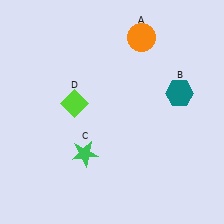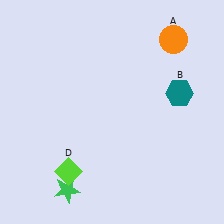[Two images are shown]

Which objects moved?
The objects that moved are: the orange circle (A), the green star (C), the lime diamond (D).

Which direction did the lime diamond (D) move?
The lime diamond (D) moved down.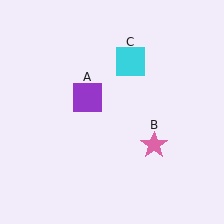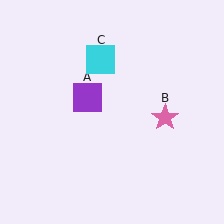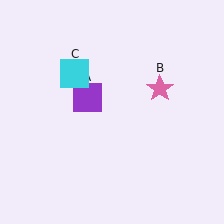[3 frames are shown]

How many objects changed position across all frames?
2 objects changed position: pink star (object B), cyan square (object C).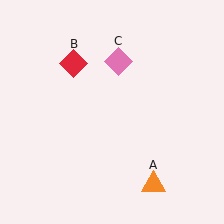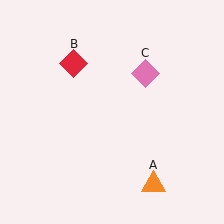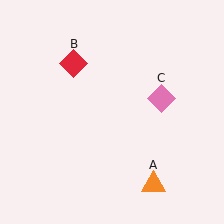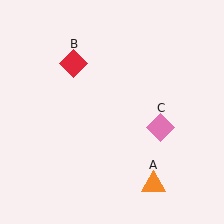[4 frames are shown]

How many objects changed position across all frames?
1 object changed position: pink diamond (object C).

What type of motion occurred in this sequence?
The pink diamond (object C) rotated clockwise around the center of the scene.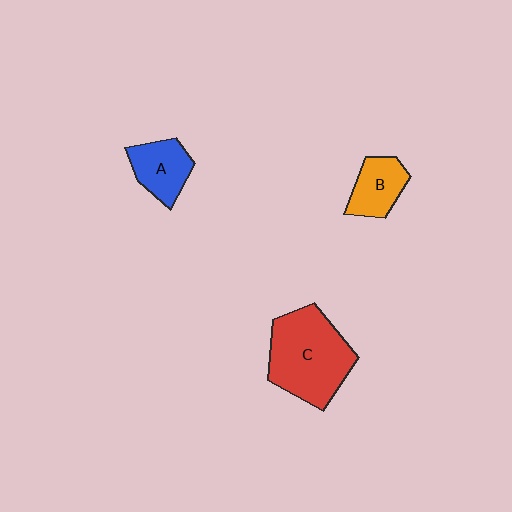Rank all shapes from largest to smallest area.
From largest to smallest: C (red), A (blue), B (orange).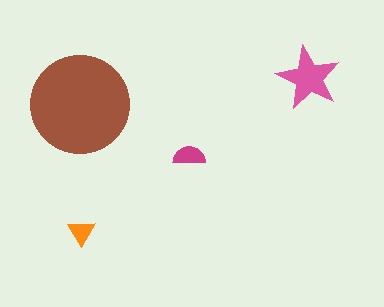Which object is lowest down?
The orange triangle is bottommost.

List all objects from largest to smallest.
The brown circle, the pink star, the magenta semicircle, the orange triangle.